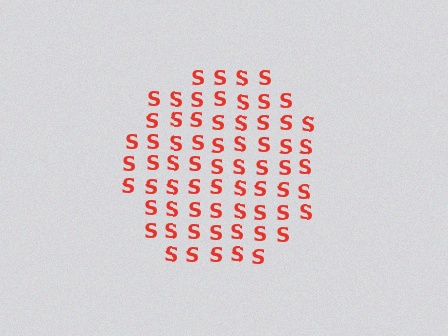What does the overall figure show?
The overall figure shows a circle.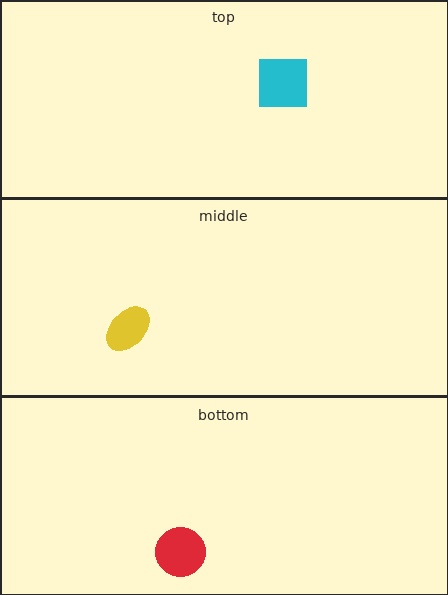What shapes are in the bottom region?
The red circle.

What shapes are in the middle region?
The yellow ellipse.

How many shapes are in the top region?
1.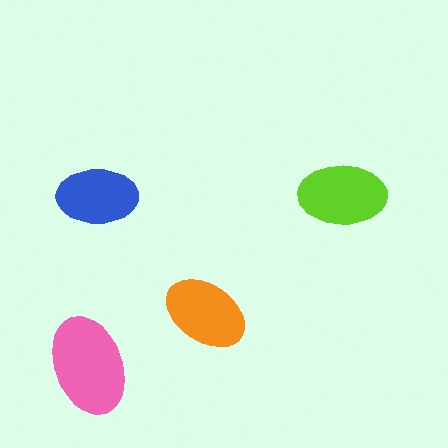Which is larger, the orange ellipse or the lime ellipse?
The lime one.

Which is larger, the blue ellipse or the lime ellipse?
The lime one.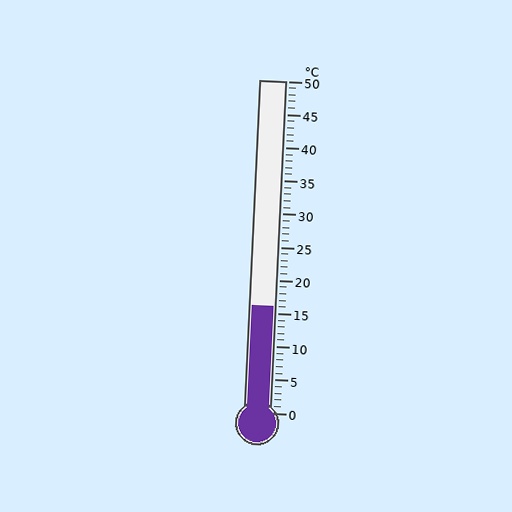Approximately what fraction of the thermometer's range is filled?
The thermometer is filled to approximately 30% of its range.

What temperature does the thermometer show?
The thermometer shows approximately 16°C.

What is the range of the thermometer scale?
The thermometer scale ranges from 0°C to 50°C.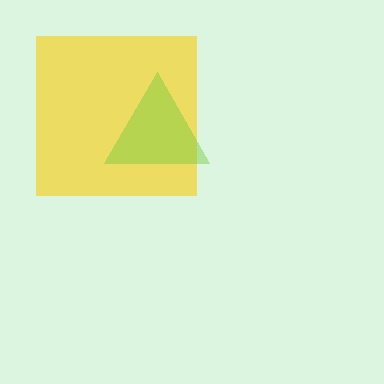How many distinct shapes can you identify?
There are 2 distinct shapes: a yellow square, a lime triangle.